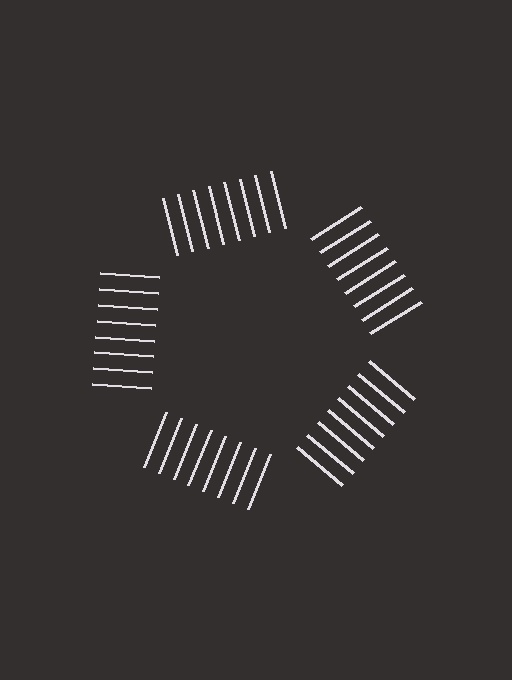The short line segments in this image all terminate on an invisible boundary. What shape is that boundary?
An illusory pentagon — the line segments terminate on its edges but no continuous stroke is drawn.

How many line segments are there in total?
40 — 8 along each of the 5 edges.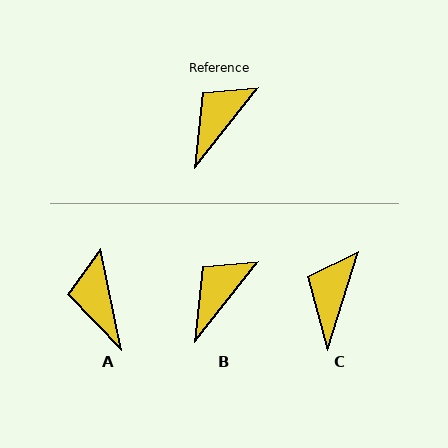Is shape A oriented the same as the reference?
No, it is off by about 50 degrees.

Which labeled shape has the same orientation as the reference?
B.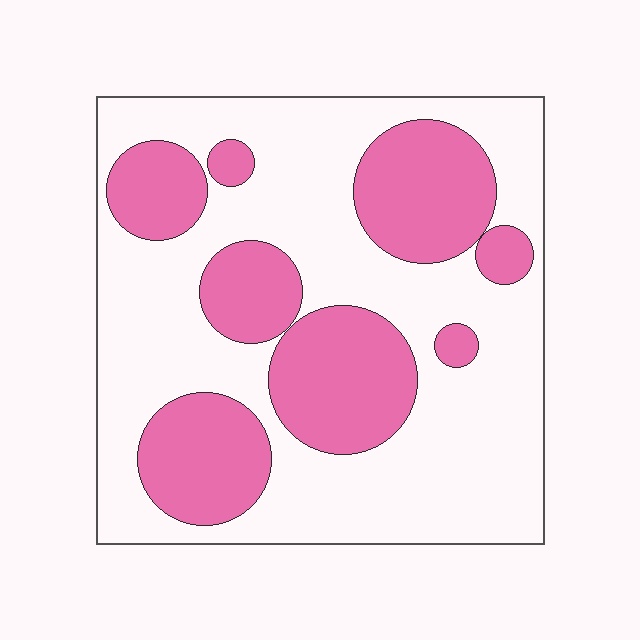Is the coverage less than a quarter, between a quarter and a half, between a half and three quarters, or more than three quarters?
Between a quarter and a half.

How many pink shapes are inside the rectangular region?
8.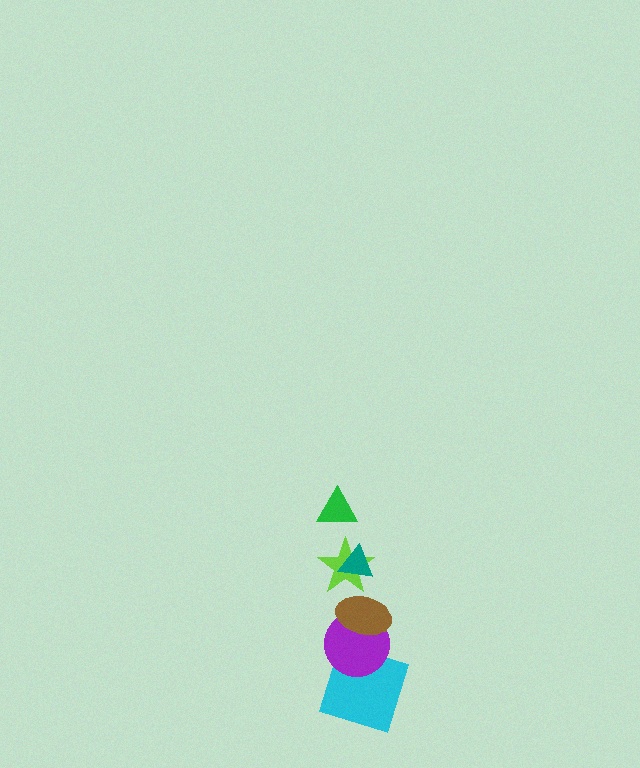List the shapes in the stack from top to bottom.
From top to bottom: the green triangle, the teal triangle, the lime star, the brown ellipse, the purple circle, the cyan square.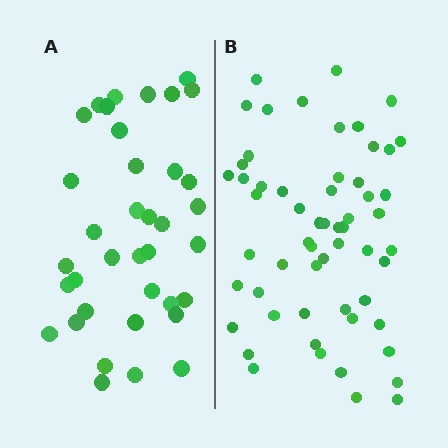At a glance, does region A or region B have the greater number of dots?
Region B (the right region) has more dots.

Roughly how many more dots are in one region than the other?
Region B has approximately 20 more dots than region A.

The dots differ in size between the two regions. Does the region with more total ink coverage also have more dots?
No. Region A has more total ink coverage because its dots are larger, but region B actually contains more individual dots. Total area can be misleading — the number of items is what matters here.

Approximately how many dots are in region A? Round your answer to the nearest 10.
About 40 dots. (The exact count is 37, which rounds to 40.)